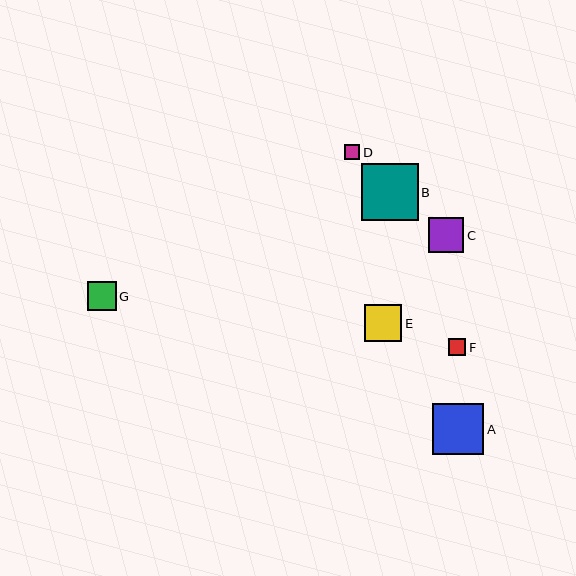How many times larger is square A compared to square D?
Square A is approximately 3.3 times the size of square D.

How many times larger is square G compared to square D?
Square G is approximately 1.9 times the size of square D.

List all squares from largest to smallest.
From largest to smallest: B, A, E, C, G, F, D.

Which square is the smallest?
Square D is the smallest with a size of approximately 15 pixels.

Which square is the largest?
Square B is the largest with a size of approximately 56 pixels.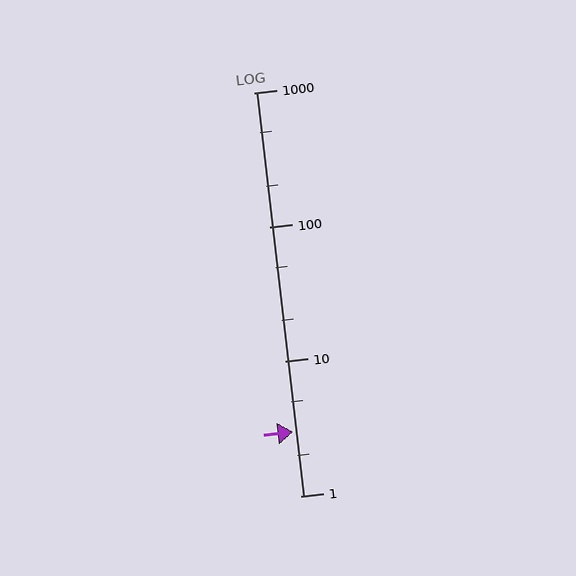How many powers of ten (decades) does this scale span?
The scale spans 3 decades, from 1 to 1000.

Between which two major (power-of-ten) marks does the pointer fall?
The pointer is between 1 and 10.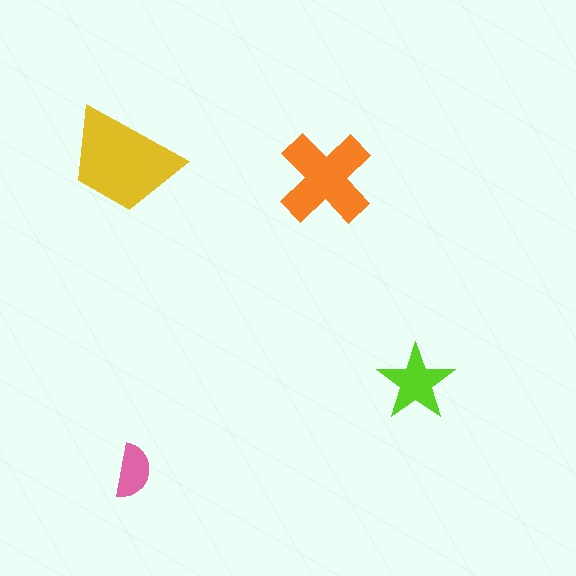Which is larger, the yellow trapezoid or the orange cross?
The yellow trapezoid.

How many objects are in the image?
There are 4 objects in the image.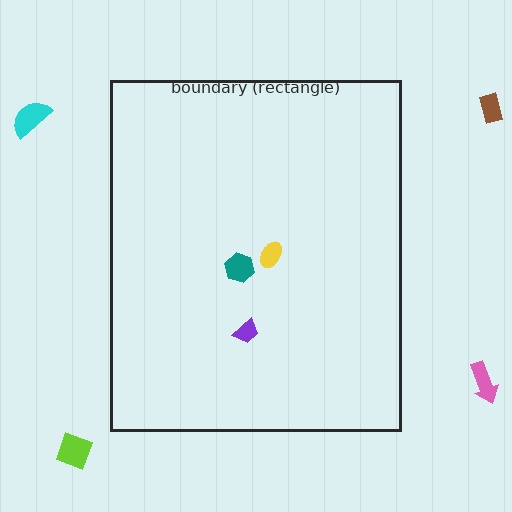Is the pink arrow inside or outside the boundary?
Outside.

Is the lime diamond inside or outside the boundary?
Outside.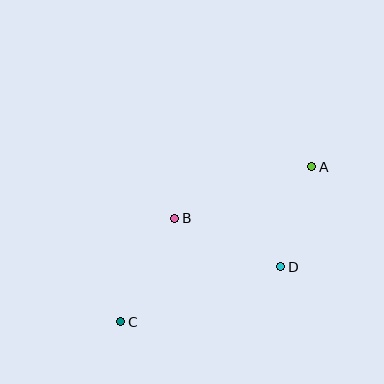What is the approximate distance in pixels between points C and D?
The distance between C and D is approximately 169 pixels.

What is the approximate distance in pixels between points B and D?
The distance between B and D is approximately 117 pixels.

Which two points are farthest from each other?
Points A and C are farthest from each other.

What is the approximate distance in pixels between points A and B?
The distance between A and B is approximately 146 pixels.